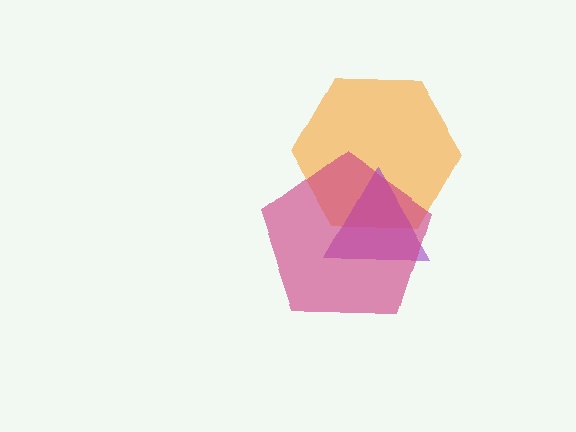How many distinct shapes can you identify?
There are 3 distinct shapes: an orange hexagon, a purple triangle, a magenta pentagon.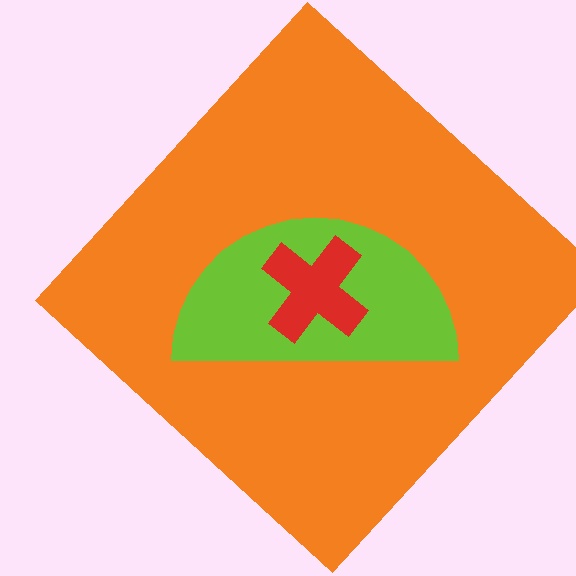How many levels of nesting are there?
3.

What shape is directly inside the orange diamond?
The lime semicircle.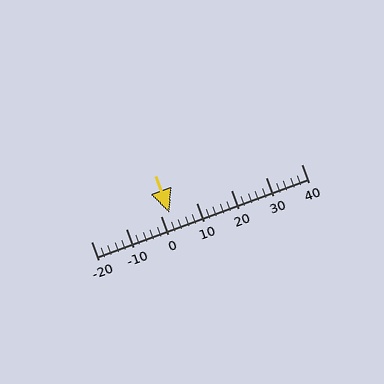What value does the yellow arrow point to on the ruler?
The yellow arrow points to approximately 2.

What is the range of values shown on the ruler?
The ruler shows values from -20 to 40.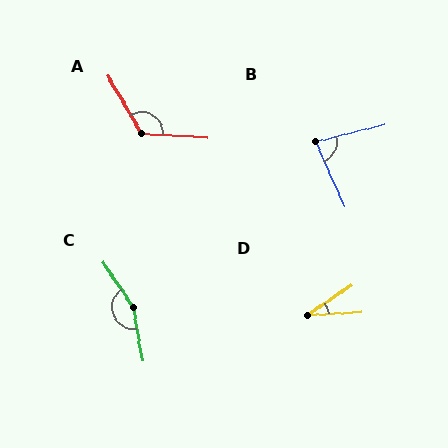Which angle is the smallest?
D, at approximately 31 degrees.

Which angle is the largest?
C, at approximately 155 degrees.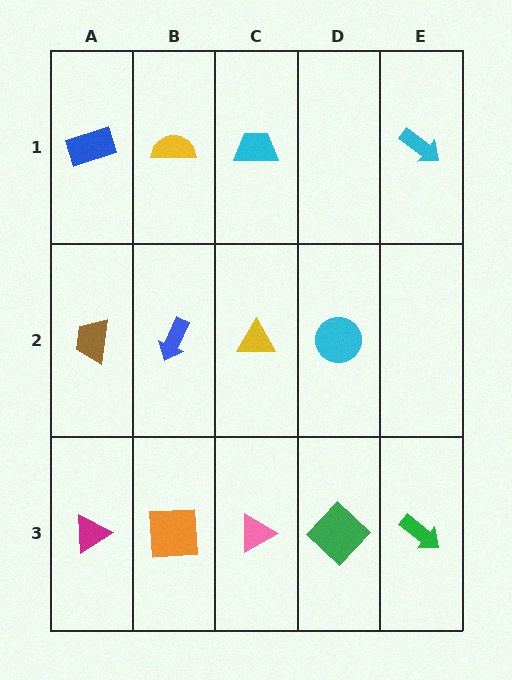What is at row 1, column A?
A blue rectangle.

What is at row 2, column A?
A brown trapezoid.